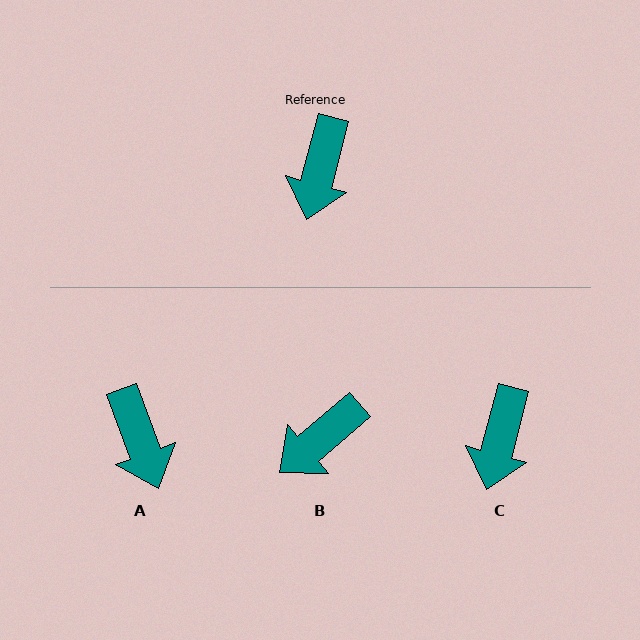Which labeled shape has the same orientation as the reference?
C.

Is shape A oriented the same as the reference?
No, it is off by about 35 degrees.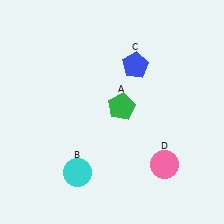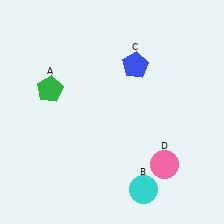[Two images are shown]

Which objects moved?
The objects that moved are: the green pentagon (A), the cyan circle (B).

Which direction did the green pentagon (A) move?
The green pentagon (A) moved left.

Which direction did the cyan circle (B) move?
The cyan circle (B) moved right.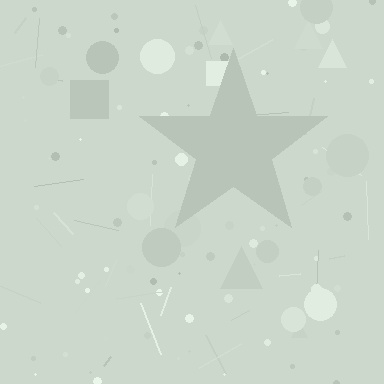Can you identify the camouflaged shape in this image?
The camouflaged shape is a star.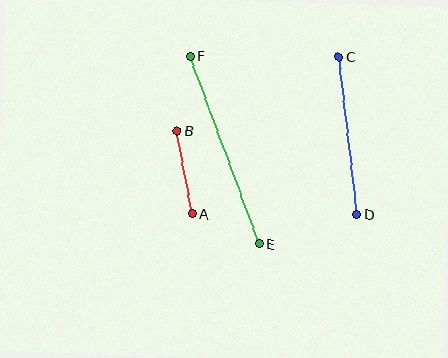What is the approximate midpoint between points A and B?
The midpoint is at approximately (185, 172) pixels.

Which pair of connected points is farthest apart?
Points E and F are farthest apart.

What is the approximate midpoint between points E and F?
The midpoint is at approximately (225, 150) pixels.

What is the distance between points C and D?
The distance is approximately 159 pixels.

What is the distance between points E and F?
The distance is approximately 200 pixels.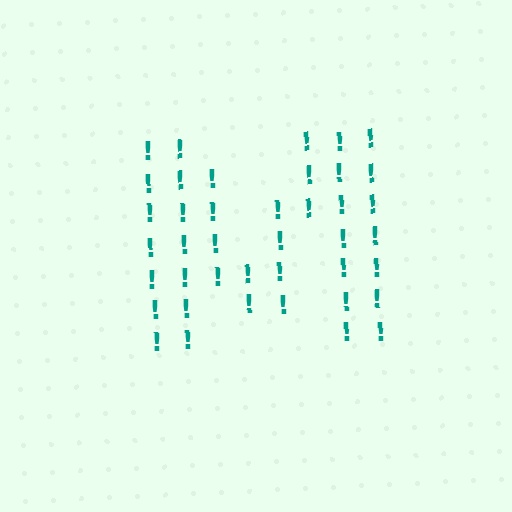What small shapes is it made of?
It is made of small exclamation marks.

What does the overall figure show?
The overall figure shows the letter M.